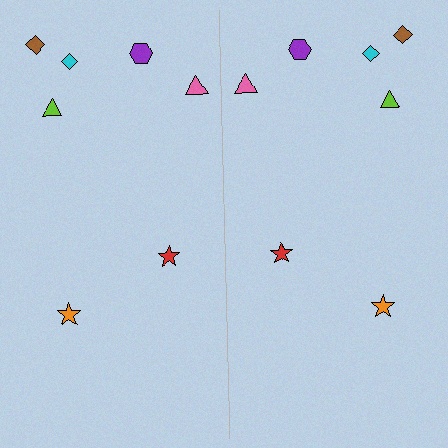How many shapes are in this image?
There are 14 shapes in this image.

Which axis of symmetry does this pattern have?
The pattern has a vertical axis of symmetry running through the center of the image.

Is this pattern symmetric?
Yes, this pattern has bilateral (reflection) symmetry.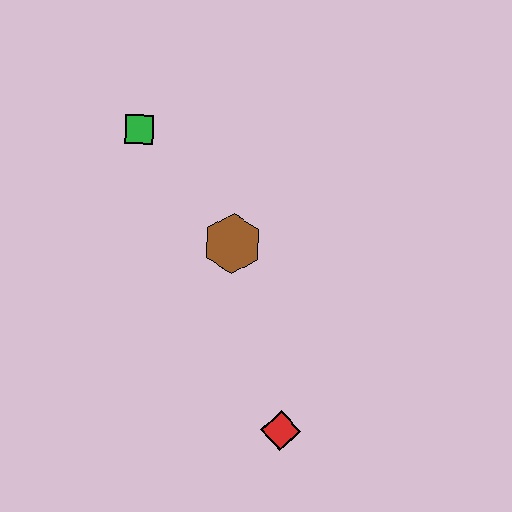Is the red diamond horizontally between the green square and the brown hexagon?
No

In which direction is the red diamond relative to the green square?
The red diamond is below the green square.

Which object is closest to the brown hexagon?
The green square is closest to the brown hexagon.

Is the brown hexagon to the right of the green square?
Yes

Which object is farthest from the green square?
The red diamond is farthest from the green square.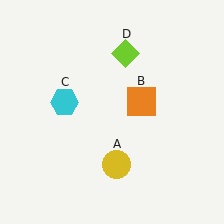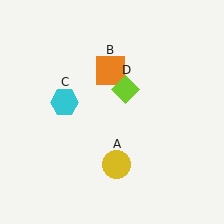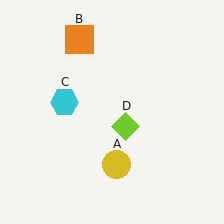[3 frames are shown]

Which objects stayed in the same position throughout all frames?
Yellow circle (object A) and cyan hexagon (object C) remained stationary.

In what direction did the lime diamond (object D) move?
The lime diamond (object D) moved down.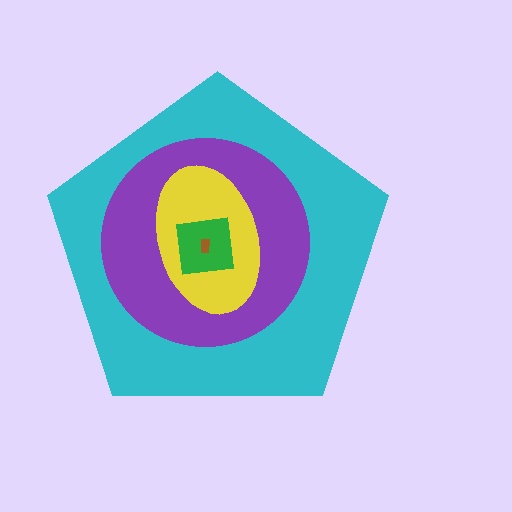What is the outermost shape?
The cyan pentagon.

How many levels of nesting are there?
5.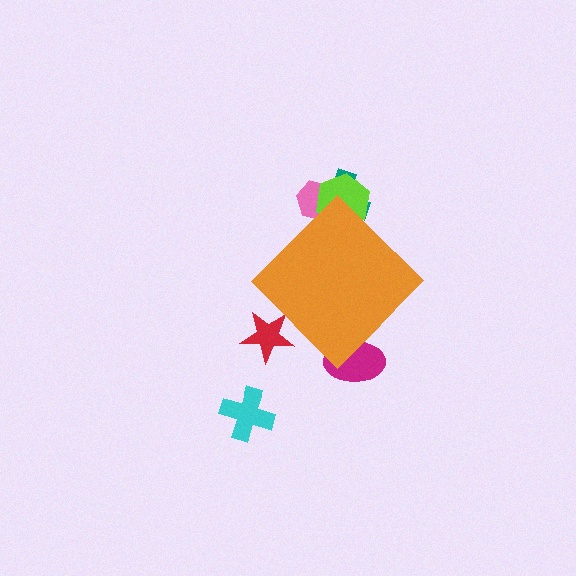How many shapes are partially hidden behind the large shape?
5 shapes are partially hidden.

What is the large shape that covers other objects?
An orange diamond.